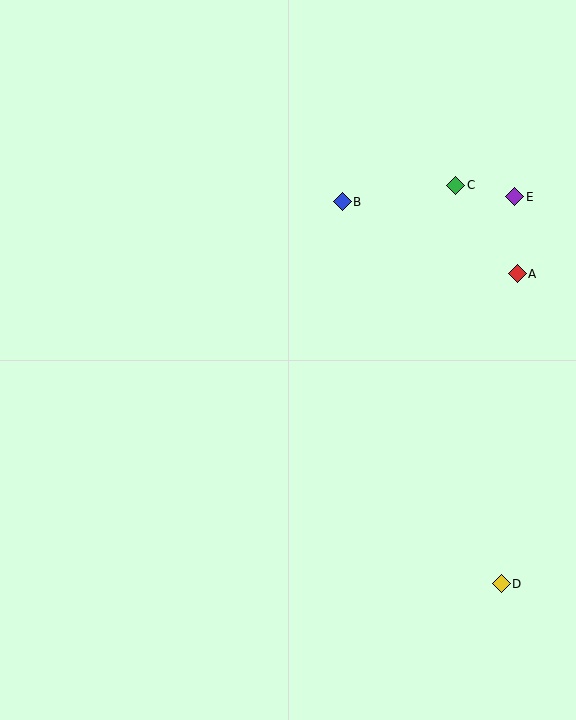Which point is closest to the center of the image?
Point B at (342, 202) is closest to the center.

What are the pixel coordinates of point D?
Point D is at (501, 584).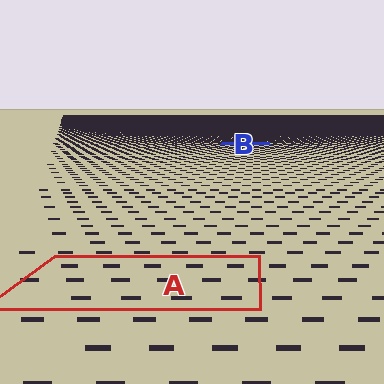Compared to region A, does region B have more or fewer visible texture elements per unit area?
Region B has more texture elements per unit area — they are packed more densely because it is farther away.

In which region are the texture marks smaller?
The texture marks are smaller in region B, because it is farther away.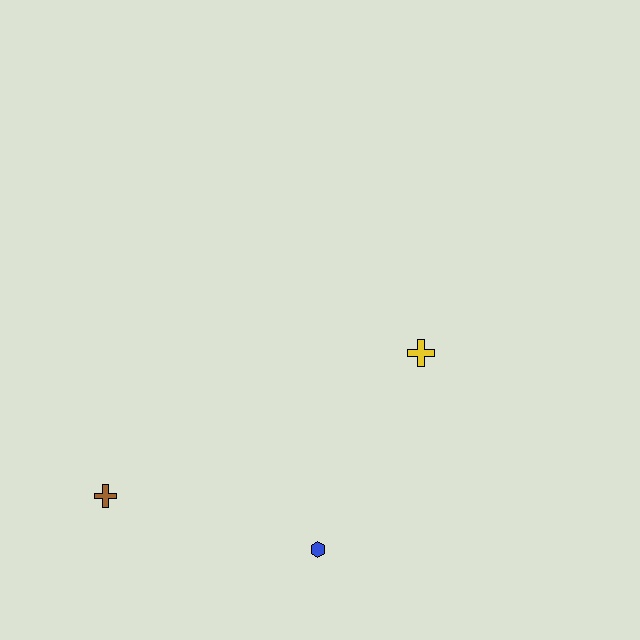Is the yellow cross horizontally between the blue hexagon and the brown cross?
No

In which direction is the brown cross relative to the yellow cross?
The brown cross is to the left of the yellow cross.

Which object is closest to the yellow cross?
The blue hexagon is closest to the yellow cross.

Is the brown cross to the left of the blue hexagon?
Yes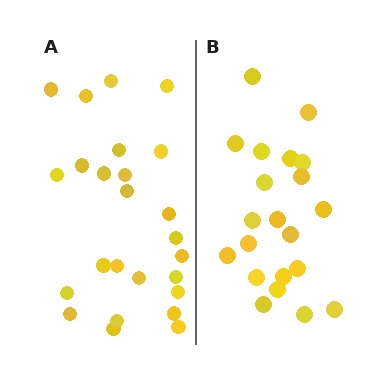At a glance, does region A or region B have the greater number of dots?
Region A (the left region) has more dots.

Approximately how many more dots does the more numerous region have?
Region A has about 4 more dots than region B.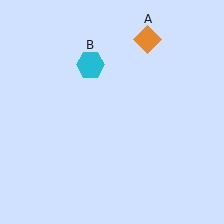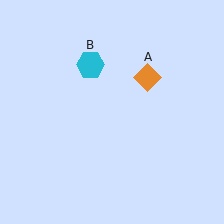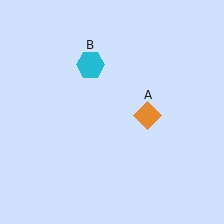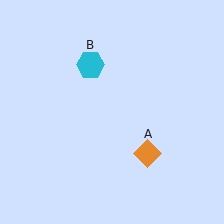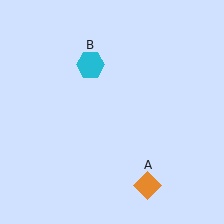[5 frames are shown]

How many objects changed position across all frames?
1 object changed position: orange diamond (object A).